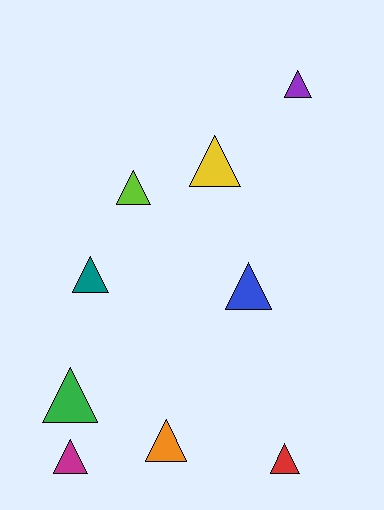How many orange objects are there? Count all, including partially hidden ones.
There is 1 orange object.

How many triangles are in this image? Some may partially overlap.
There are 9 triangles.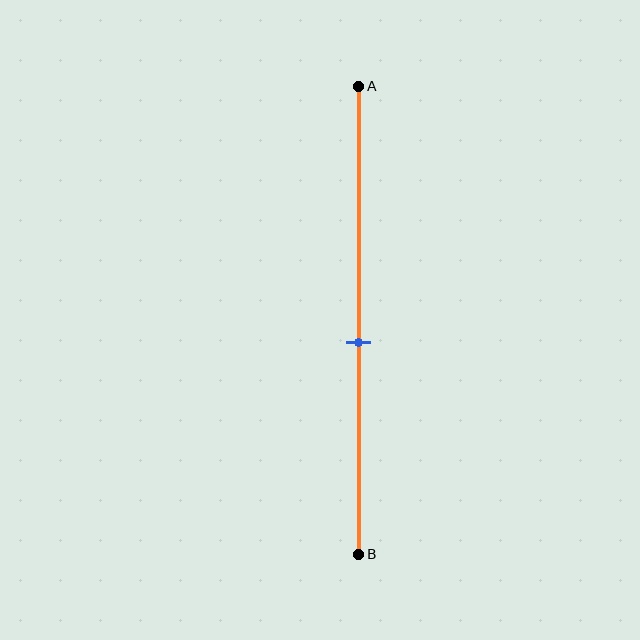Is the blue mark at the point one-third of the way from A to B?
No, the mark is at about 55% from A, not at the 33% one-third point.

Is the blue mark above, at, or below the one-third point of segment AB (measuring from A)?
The blue mark is below the one-third point of segment AB.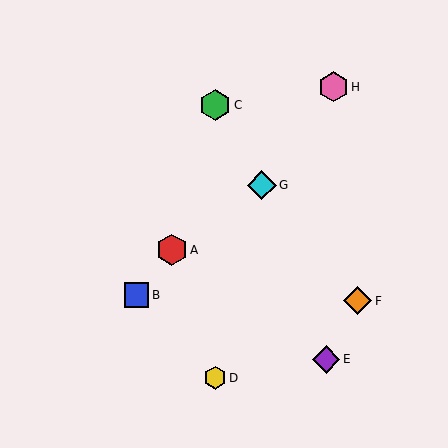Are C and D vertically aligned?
Yes, both are at x≈215.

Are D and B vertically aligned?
No, D is at x≈215 and B is at x≈136.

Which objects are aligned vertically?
Objects C, D are aligned vertically.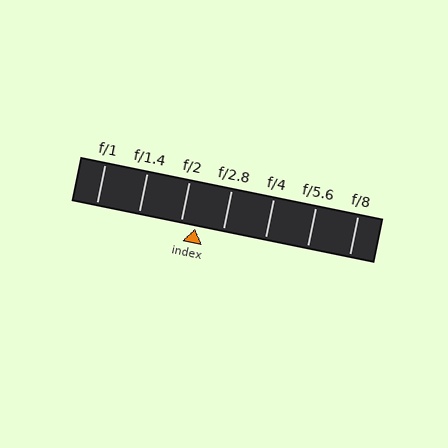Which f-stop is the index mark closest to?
The index mark is closest to f/2.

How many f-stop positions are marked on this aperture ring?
There are 7 f-stop positions marked.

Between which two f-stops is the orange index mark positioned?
The index mark is between f/2 and f/2.8.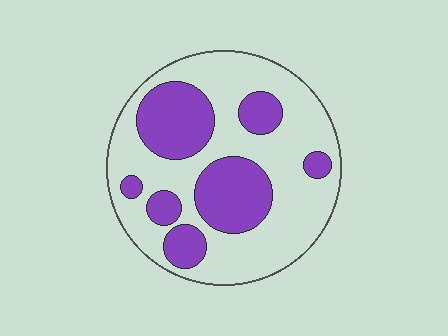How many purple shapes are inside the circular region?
7.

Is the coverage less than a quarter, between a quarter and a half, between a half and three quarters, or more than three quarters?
Between a quarter and a half.